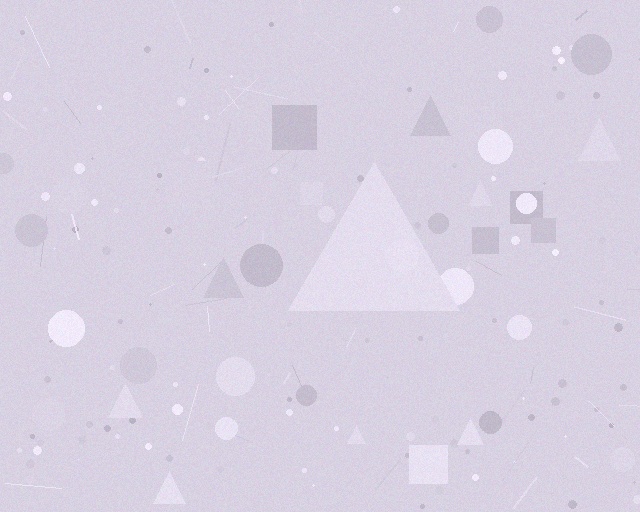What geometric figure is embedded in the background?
A triangle is embedded in the background.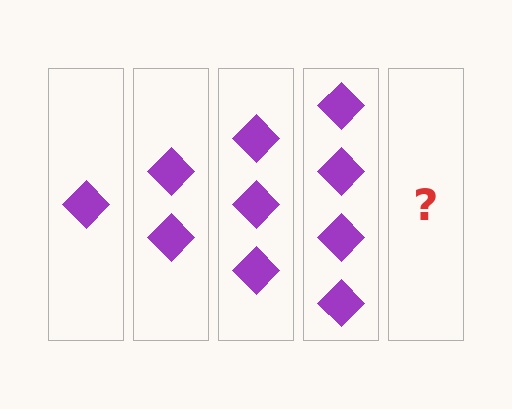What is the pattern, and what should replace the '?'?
The pattern is that each step adds one more diamond. The '?' should be 5 diamonds.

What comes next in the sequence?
The next element should be 5 diamonds.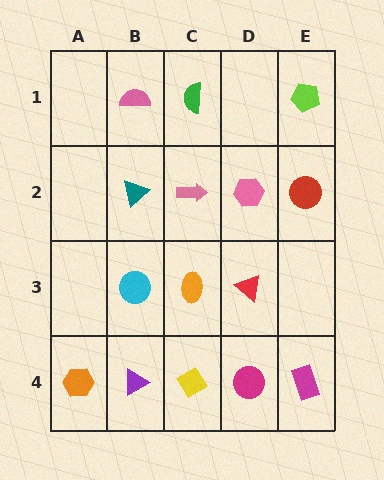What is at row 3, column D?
A red triangle.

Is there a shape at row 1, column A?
No, that cell is empty.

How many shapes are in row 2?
4 shapes.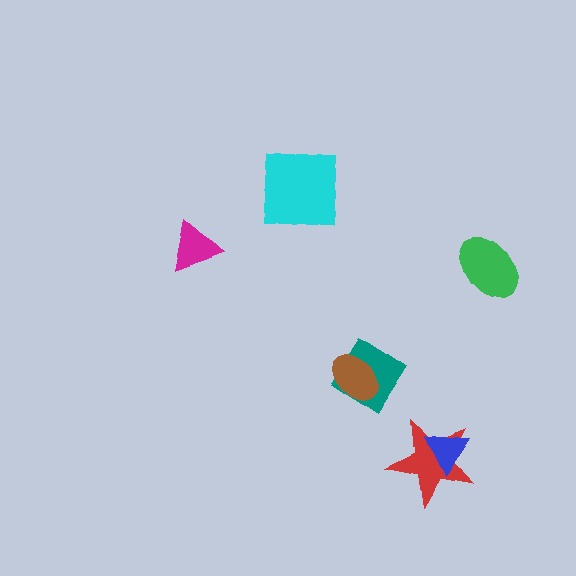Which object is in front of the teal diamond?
The brown ellipse is in front of the teal diamond.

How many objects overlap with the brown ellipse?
1 object overlaps with the brown ellipse.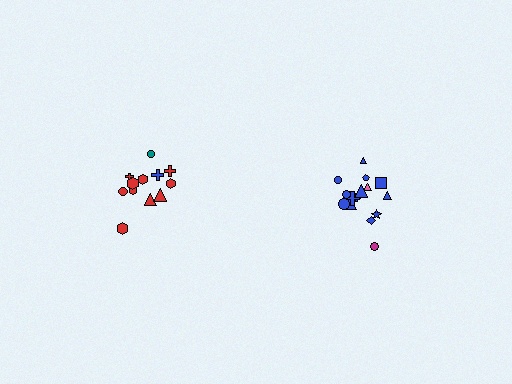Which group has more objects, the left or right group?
The right group.